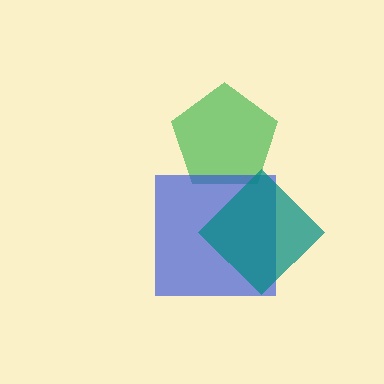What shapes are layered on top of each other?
The layered shapes are: a green pentagon, a blue square, a teal diamond.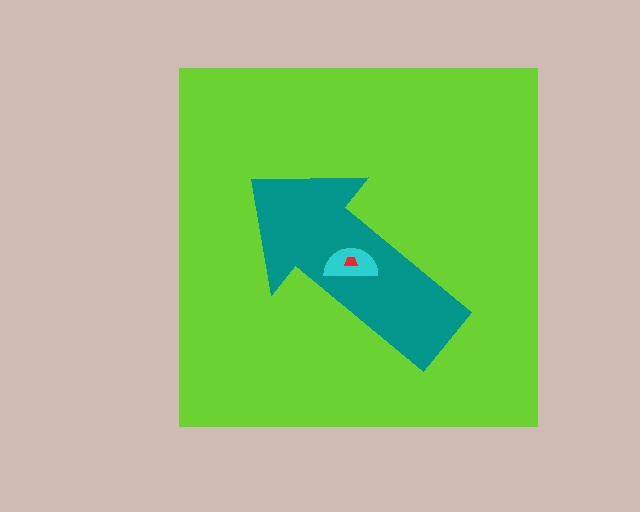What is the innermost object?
The red trapezoid.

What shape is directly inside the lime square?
The teal arrow.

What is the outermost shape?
The lime square.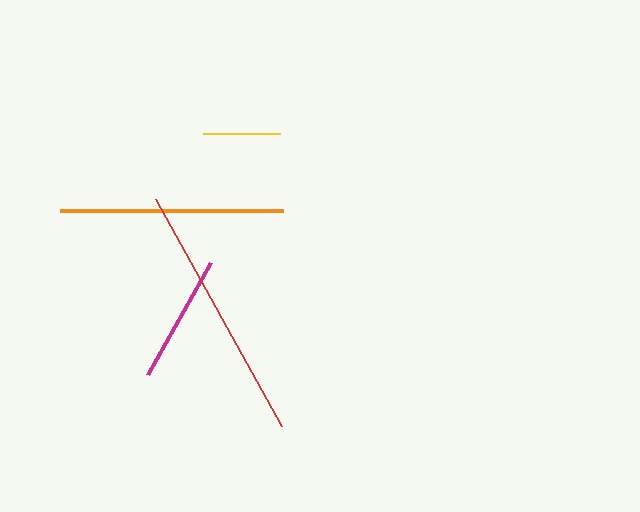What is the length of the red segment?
The red segment is approximately 260 pixels long.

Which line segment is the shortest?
The yellow line is the shortest at approximately 77 pixels.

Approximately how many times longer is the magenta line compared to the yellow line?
The magenta line is approximately 1.7 times the length of the yellow line.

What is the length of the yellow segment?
The yellow segment is approximately 77 pixels long.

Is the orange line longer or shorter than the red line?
The red line is longer than the orange line.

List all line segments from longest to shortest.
From longest to shortest: red, orange, magenta, yellow.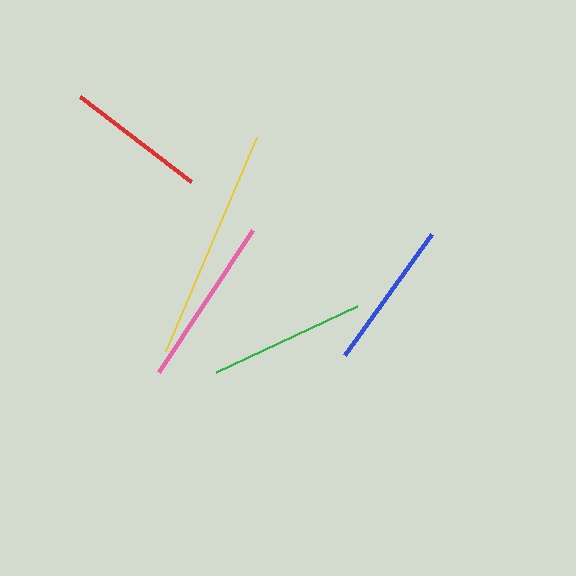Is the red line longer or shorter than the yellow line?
The yellow line is longer than the red line.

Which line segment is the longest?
The yellow line is the longest at approximately 232 pixels.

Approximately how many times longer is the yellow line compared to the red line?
The yellow line is approximately 1.7 times the length of the red line.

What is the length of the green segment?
The green segment is approximately 156 pixels long.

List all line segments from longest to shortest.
From longest to shortest: yellow, pink, green, blue, red.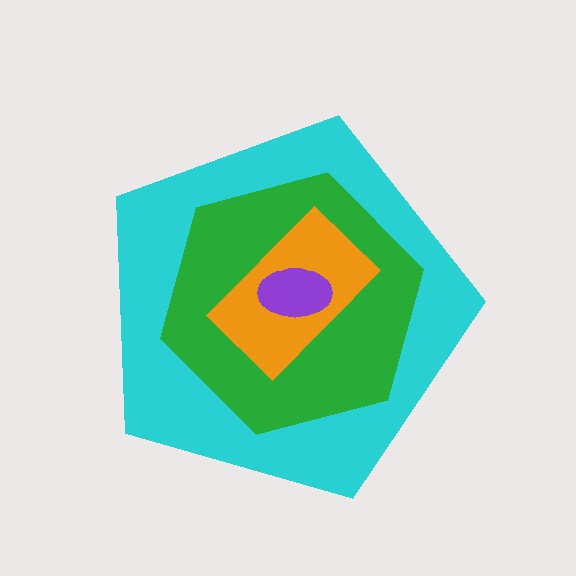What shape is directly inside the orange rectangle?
The purple ellipse.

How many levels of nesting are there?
4.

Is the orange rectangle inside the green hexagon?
Yes.